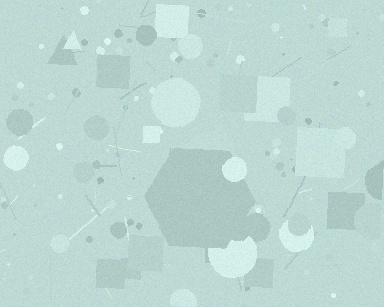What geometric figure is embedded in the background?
A hexagon is embedded in the background.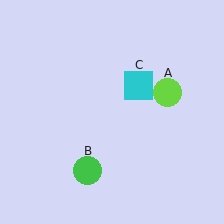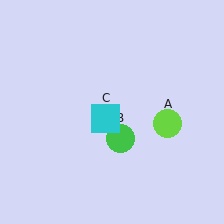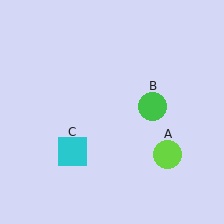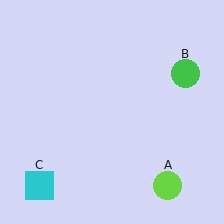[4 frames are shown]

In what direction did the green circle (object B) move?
The green circle (object B) moved up and to the right.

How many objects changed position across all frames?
3 objects changed position: lime circle (object A), green circle (object B), cyan square (object C).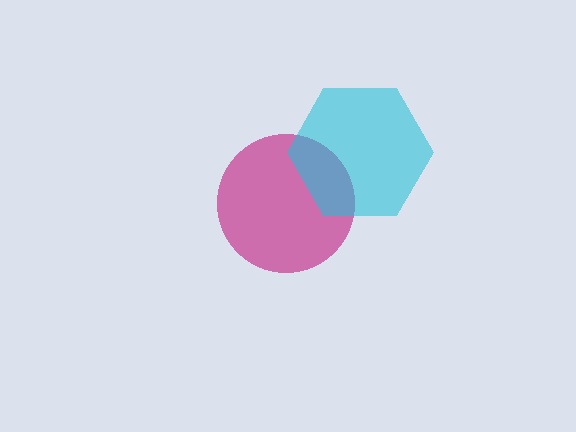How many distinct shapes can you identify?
There are 2 distinct shapes: a magenta circle, a cyan hexagon.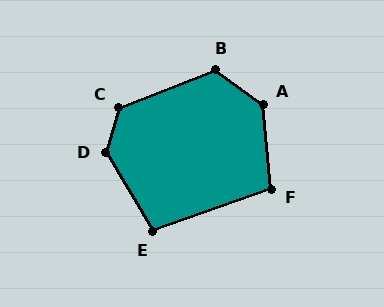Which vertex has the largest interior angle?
D, at approximately 132 degrees.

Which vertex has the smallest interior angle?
E, at approximately 102 degrees.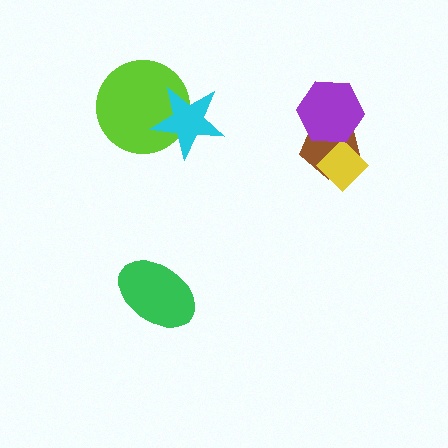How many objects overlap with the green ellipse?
0 objects overlap with the green ellipse.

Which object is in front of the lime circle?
The cyan star is in front of the lime circle.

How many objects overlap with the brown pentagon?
2 objects overlap with the brown pentagon.